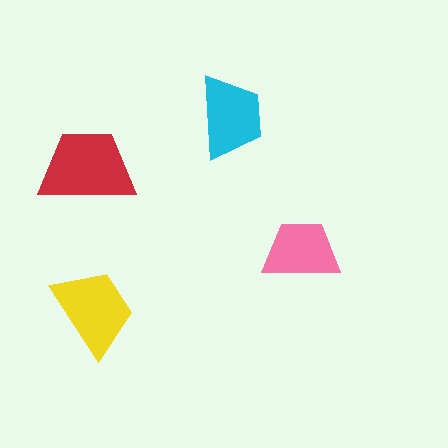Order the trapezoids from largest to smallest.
the red one, the yellow one, the cyan one, the pink one.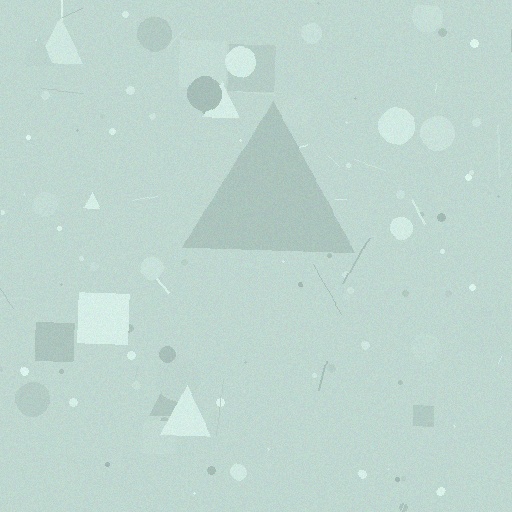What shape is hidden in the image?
A triangle is hidden in the image.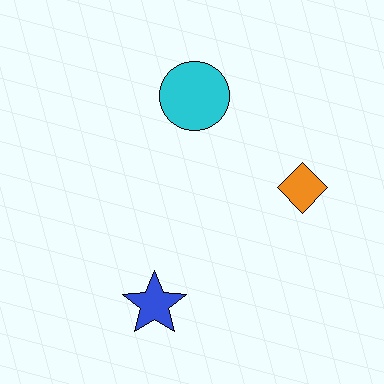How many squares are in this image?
There are no squares.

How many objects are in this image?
There are 3 objects.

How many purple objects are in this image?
There are no purple objects.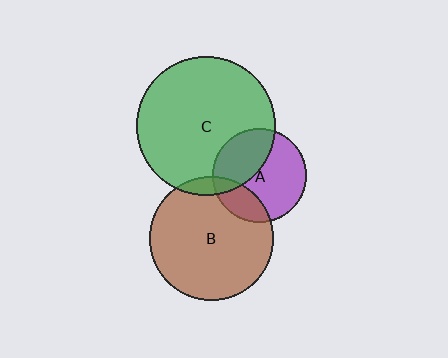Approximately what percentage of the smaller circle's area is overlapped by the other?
Approximately 40%.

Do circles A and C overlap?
Yes.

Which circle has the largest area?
Circle C (green).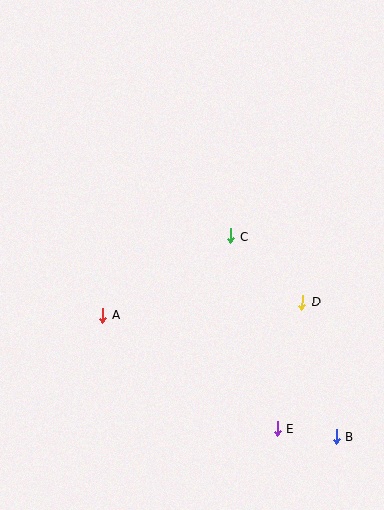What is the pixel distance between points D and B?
The distance between D and B is 138 pixels.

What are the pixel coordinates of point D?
Point D is at (302, 302).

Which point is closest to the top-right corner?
Point C is closest to the top-right corner.